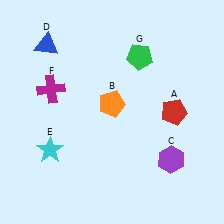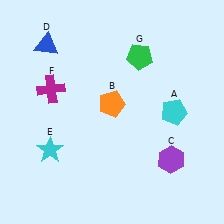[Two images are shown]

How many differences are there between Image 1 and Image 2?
There is 1 difference between the two images.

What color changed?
The pentagon (A) changed from red in Image 1 to cyan in Image 2.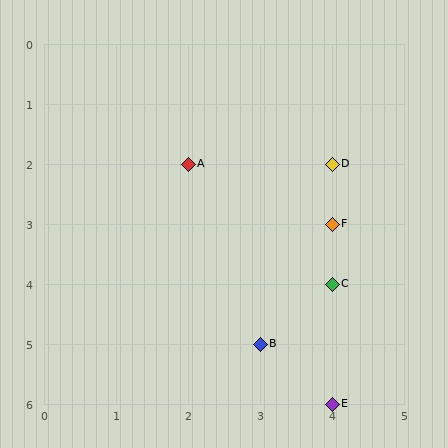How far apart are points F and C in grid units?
Points F and C are 1 row apart.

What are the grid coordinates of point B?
Point B is at grid coordinates (3, 5).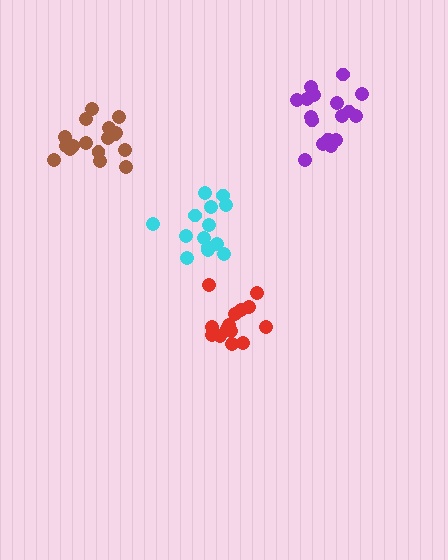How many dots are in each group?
Group 1: 17 dots, Group 2: 14 dots, Group 3: 17 dots, Group 4: 14 dots (62 total).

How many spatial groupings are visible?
There are 4 spatial groupings.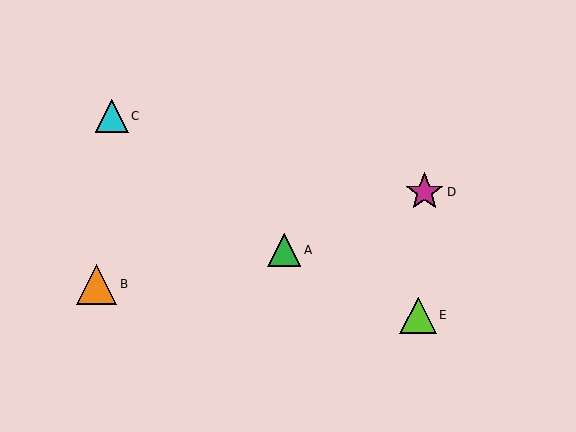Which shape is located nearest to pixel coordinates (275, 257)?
The green triangle (labeled A) at (284, 250) is nearest to that location.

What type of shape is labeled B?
Shape B is an orange triangle.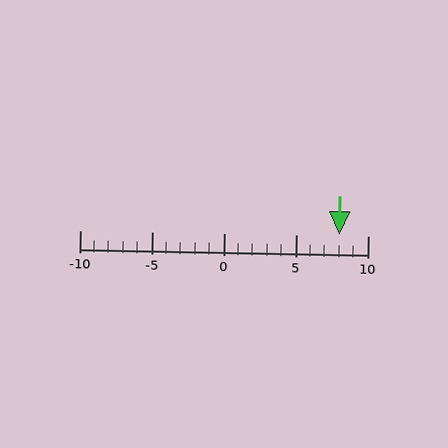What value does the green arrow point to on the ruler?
The green arrow points to approximately 8.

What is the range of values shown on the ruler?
The ruler shows values from -10 to 10.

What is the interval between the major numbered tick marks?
The major tick marks are spaced 5 units apart.